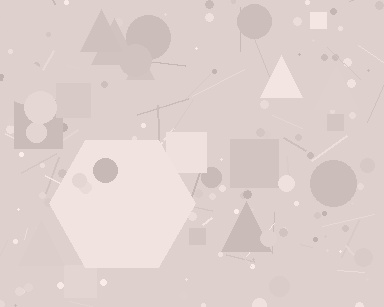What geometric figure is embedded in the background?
A hexagon is embedded in the background.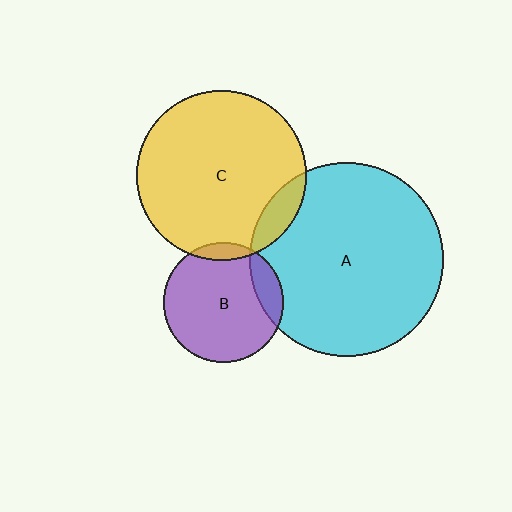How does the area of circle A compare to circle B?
Approximately 2.6 times.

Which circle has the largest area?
Circle A (cyan).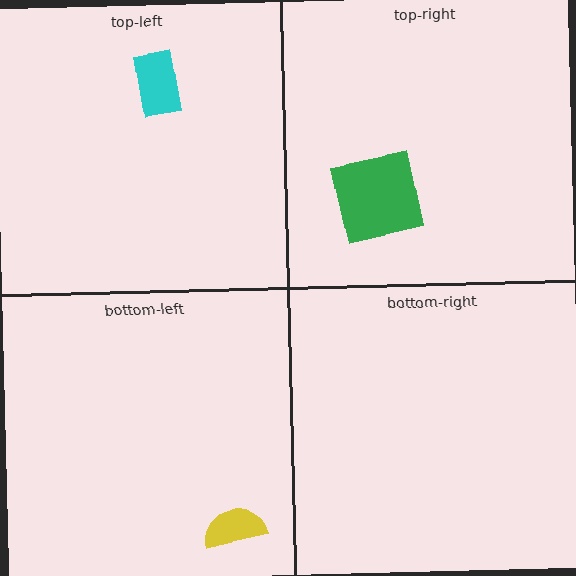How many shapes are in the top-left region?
1.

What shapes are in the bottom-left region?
The yellow semicircle.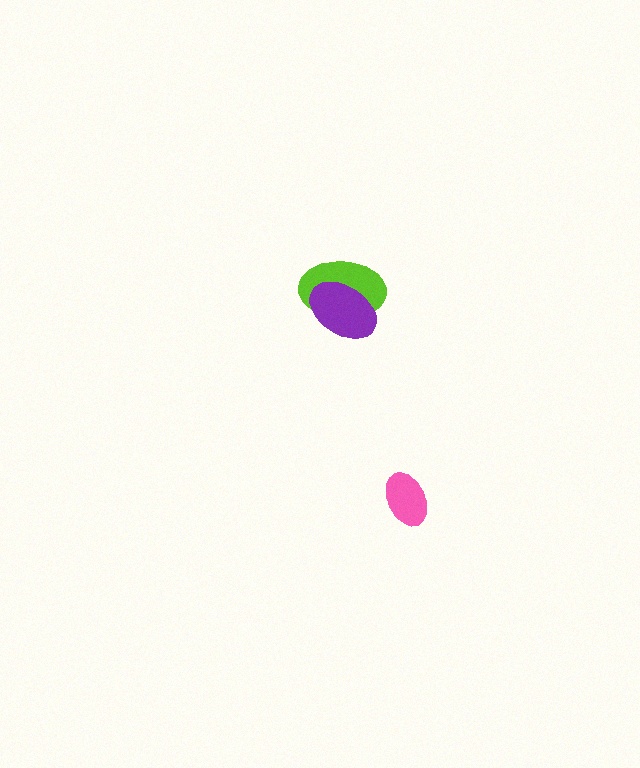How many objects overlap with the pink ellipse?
0 objects overlap with the pink ellipse.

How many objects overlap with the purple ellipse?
1 object overlaps with the purple ellipse.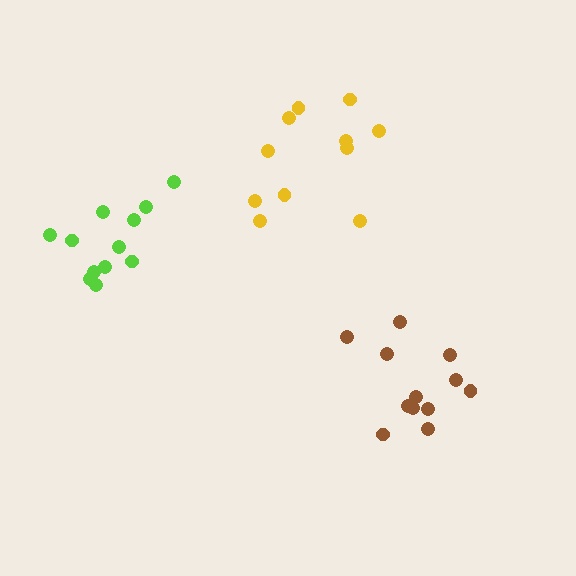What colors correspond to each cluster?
The clusters are colored: brown, lime, yellow.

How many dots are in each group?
Group 1: 12 dots, Group 2: 12 dots, Group 3: 11 dots (35 total).